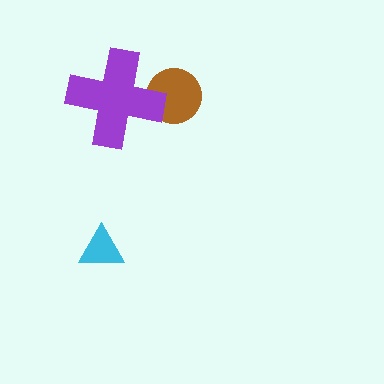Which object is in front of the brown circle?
The purple cross is in front of the brown circle.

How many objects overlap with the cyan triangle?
0 objects overlap with the cyan triangle.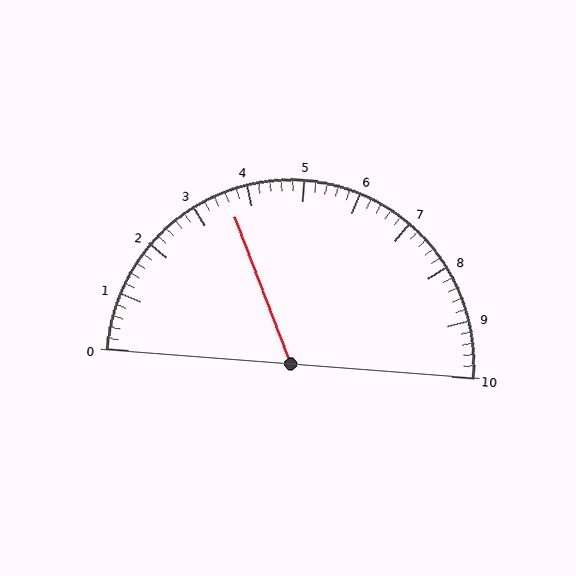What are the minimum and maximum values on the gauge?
The gauge ranges from 0 to 10.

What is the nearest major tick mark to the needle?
The nearest major tick mark is 4.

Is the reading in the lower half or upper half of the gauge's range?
The reading is in the lower half of the range (0 to 10).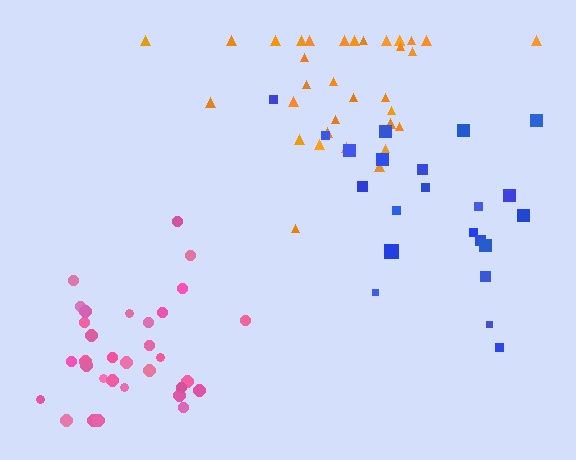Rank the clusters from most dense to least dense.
pink, orange, blue.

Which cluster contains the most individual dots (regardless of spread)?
Orange (35).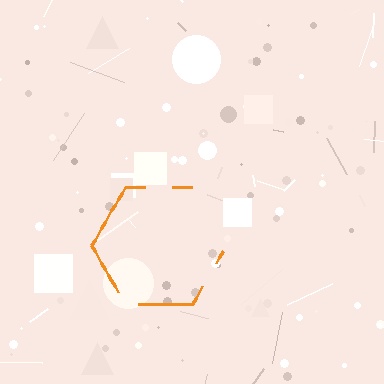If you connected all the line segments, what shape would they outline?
They would outline a hexagon.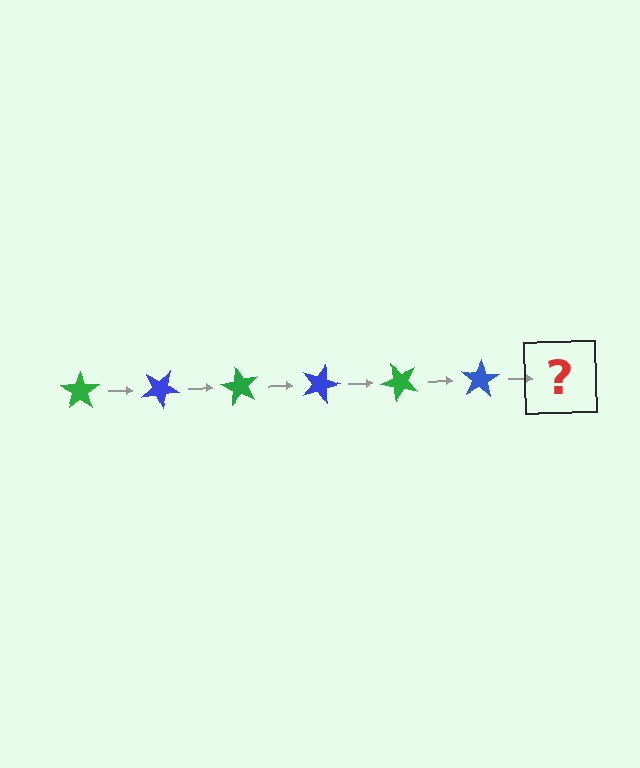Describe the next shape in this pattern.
It should be a green star, rotated 180 degrees from the start.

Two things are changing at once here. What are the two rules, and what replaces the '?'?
The two rules are that it rotates 30 degrees each step and the color cycles through green and blue. The '?' should be a green star, rotated 180 degrees from the start.